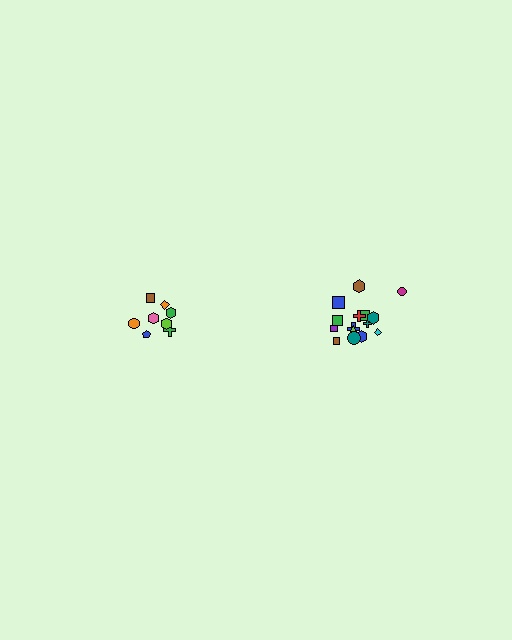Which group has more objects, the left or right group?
The right group.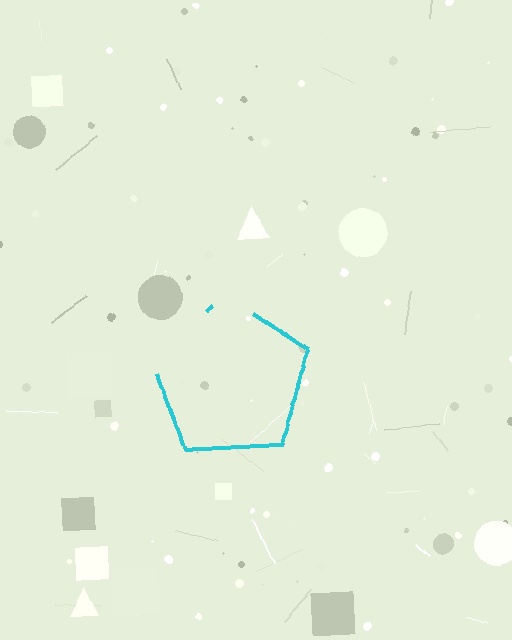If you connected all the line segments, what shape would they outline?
They would outline a pentagon.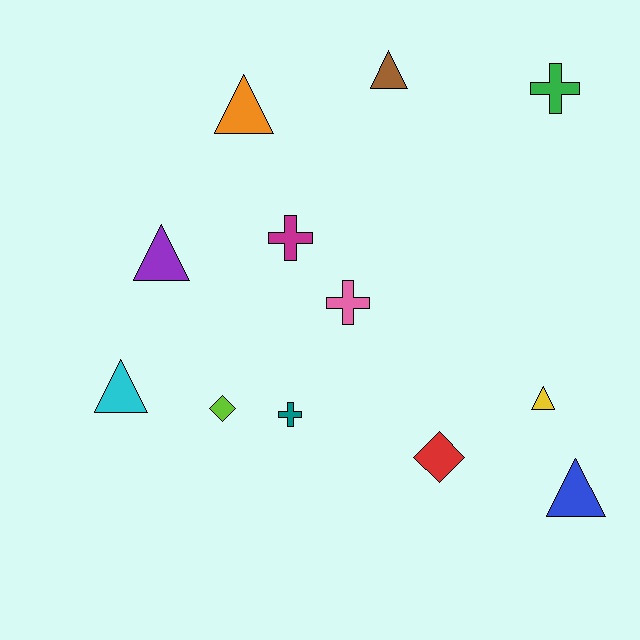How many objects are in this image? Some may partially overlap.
There are 12 objects.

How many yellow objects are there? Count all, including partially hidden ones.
There is 1 yellow object.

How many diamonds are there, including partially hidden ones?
There are 2 diamonds.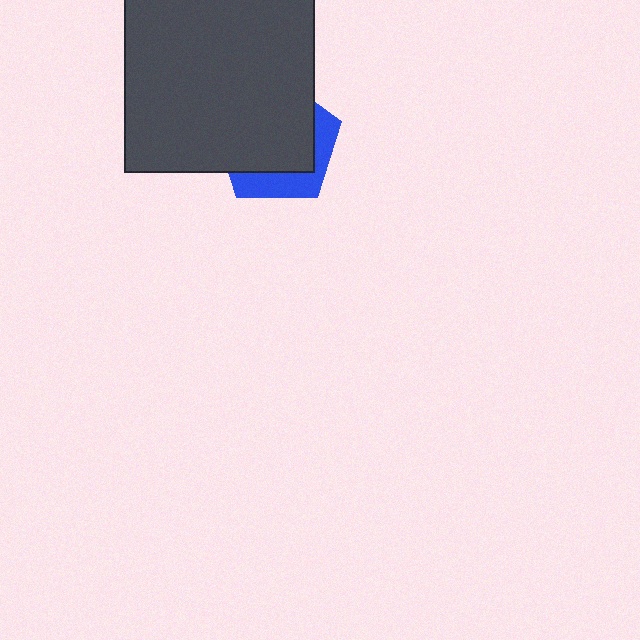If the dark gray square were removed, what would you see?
You would see the complete blue pentagon.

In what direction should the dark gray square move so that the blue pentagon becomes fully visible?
The dark gray square should move toward the upper-left. That is the shortest direction to clear the overlap and leave the blue pentagon fully visible.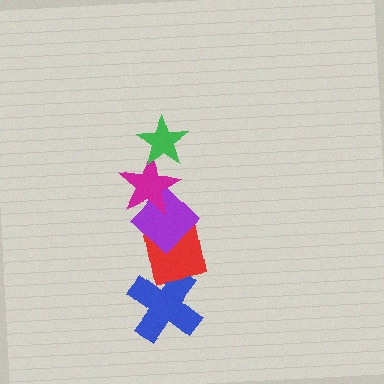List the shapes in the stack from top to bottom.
From top to bottom: the green star, the magenta star, the purple diamond, the red square, the blue cross.